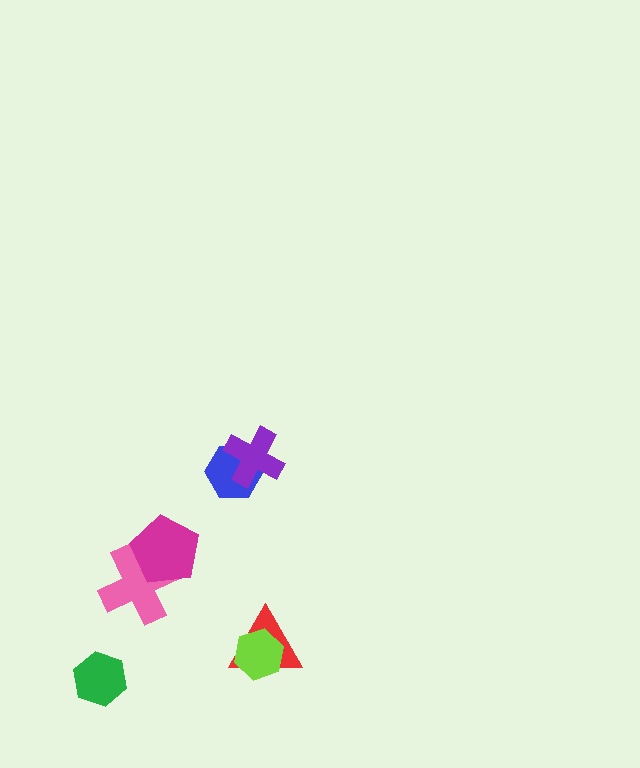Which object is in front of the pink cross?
The magenta pentagon is in front of the pink cross.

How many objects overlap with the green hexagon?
0 objects overlap with the green hexagon.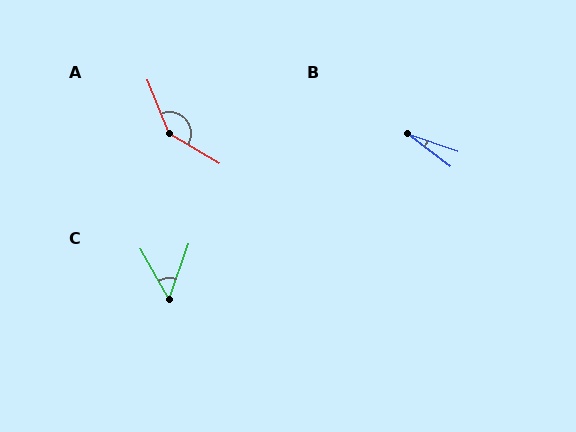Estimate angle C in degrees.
Approximately 49 degrees.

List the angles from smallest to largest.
B (18°), C (49°), A (143°).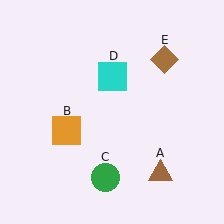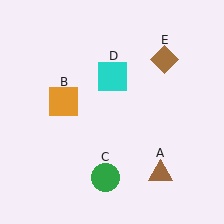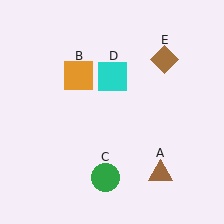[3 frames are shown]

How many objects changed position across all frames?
1 object changed position: orange square (object B).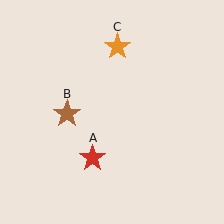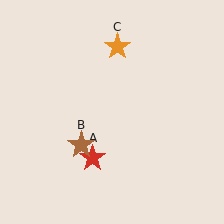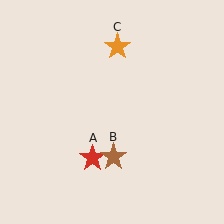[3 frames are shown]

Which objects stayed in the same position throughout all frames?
Red star (object A) and orange star (object C) remained stationary.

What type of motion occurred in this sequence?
The brown star (object B) rotated counterclockwise around the center of the scene.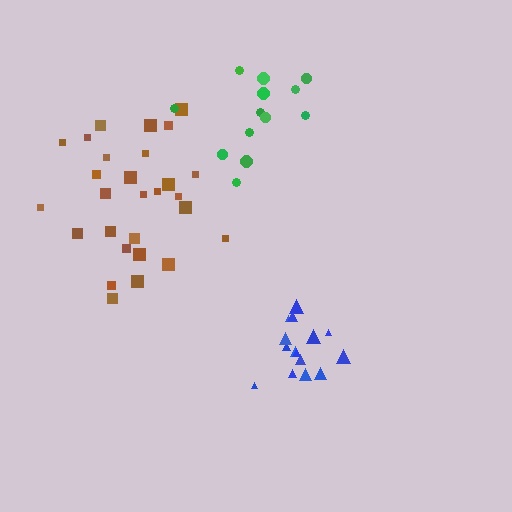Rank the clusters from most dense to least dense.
brown, blue, green.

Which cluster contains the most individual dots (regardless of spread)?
Brown (29).